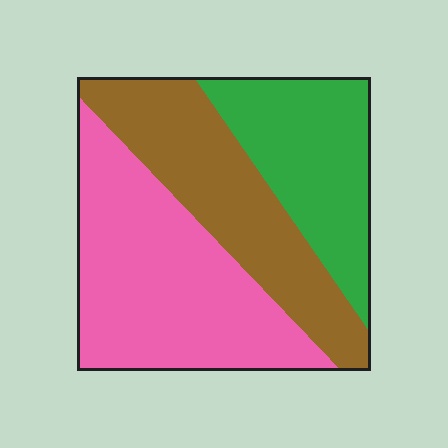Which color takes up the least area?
Green, at roughly 25%.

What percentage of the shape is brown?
Brown covers around 30% of the shape.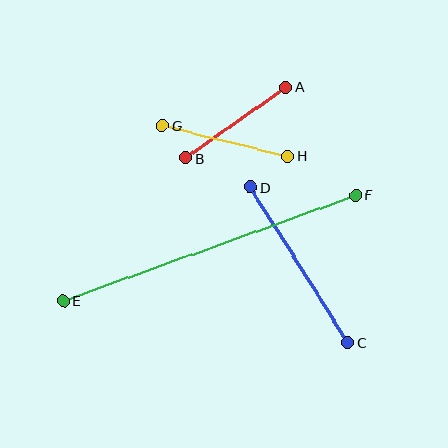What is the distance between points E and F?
The distance is approximately 311 pixels.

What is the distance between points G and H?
The distance is approximately 129 pixels.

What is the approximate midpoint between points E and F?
The midpoint is at approximately (209, 248) pixels.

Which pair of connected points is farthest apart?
Points E and F are farthest apart.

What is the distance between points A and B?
The distance is approximately 123 pixels.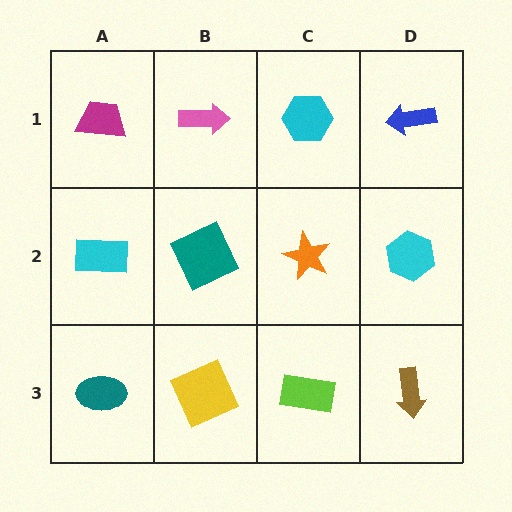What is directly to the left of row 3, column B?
A teal ellipse.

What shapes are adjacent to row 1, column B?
A teal square (row 2, column B), a magenta trapezoid (row 1, column A), a cyan hexagon (row 1, column C).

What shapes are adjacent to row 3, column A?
A cyan rectangle (row 2, column A), a yellow square (row 3, column B).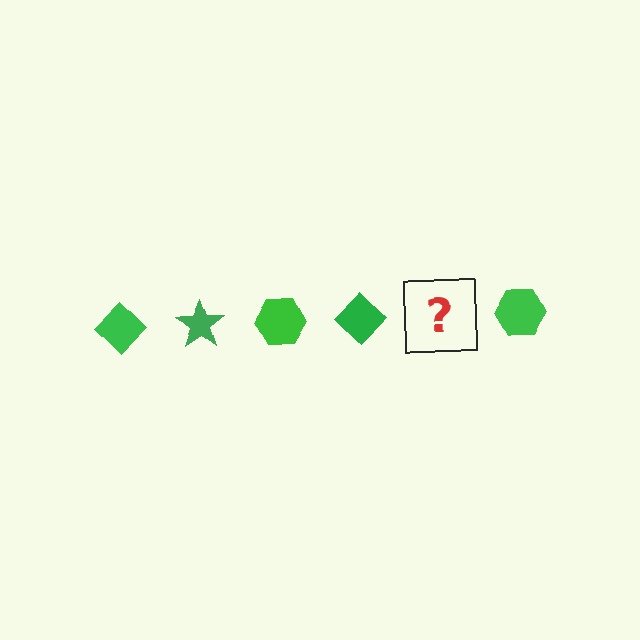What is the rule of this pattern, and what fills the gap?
The rule is that the pattern cycles through diamond, star, hexagon shapes in green. The gap should be filled with a green star.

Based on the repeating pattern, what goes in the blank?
The blank should be a green star.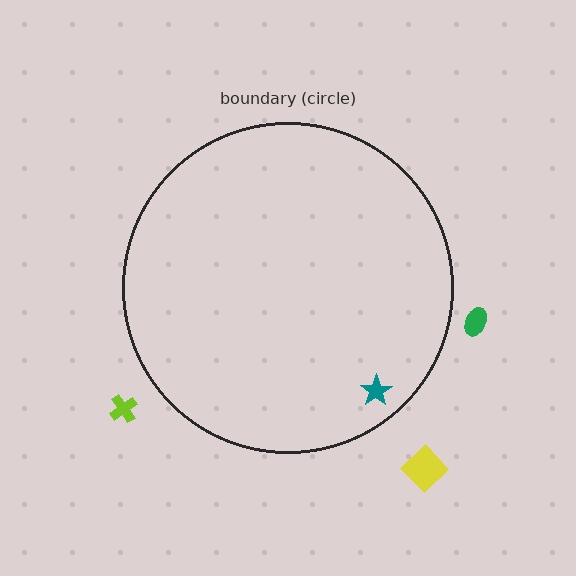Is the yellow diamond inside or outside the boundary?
Outside.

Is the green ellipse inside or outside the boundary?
Outside.